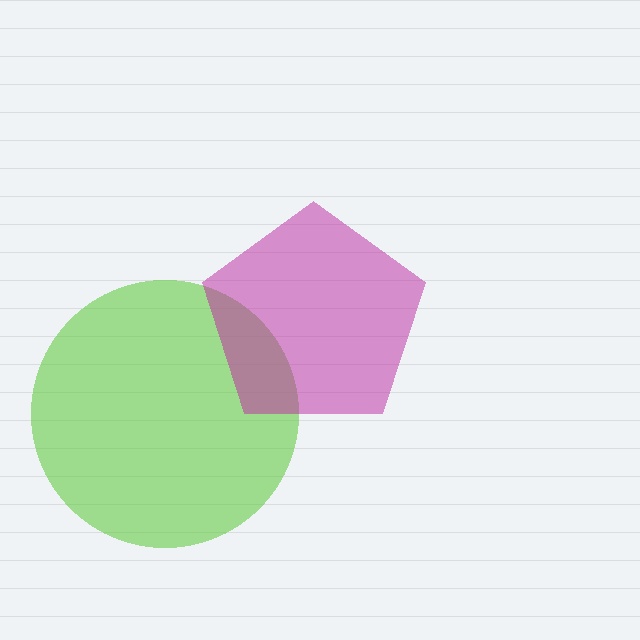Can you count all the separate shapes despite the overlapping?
Yes, there are 2 separate shapes.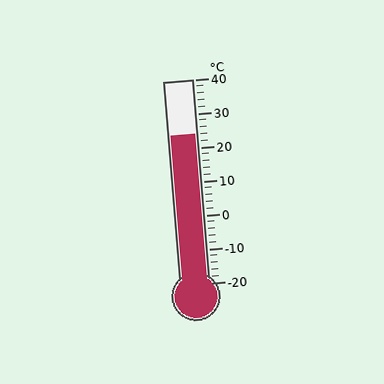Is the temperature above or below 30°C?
The temperature is below 30°C.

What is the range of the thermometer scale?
The thermometer scale ranges from -20°C to 40°C.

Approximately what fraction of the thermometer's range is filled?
The thermometer is filled to approximately 75% of its range.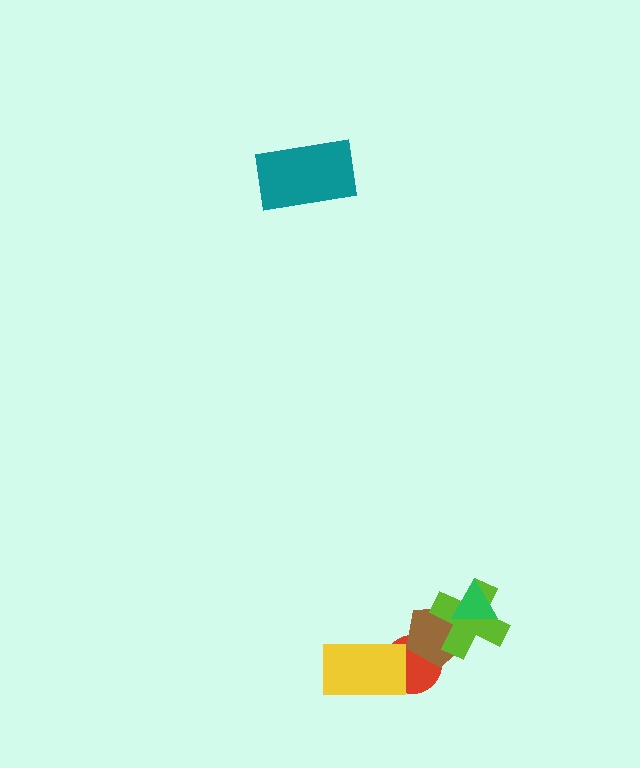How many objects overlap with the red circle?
2 objects overlap with the red circle.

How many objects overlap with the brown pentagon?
3 objects overlap with the brown pentagon.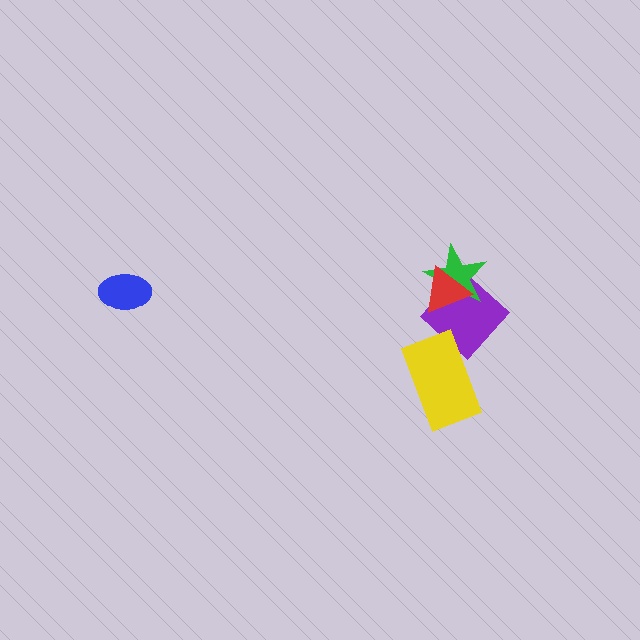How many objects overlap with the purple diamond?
3 objects overlap with the purple diamond.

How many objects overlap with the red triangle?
2 objects overlap with the red triangle.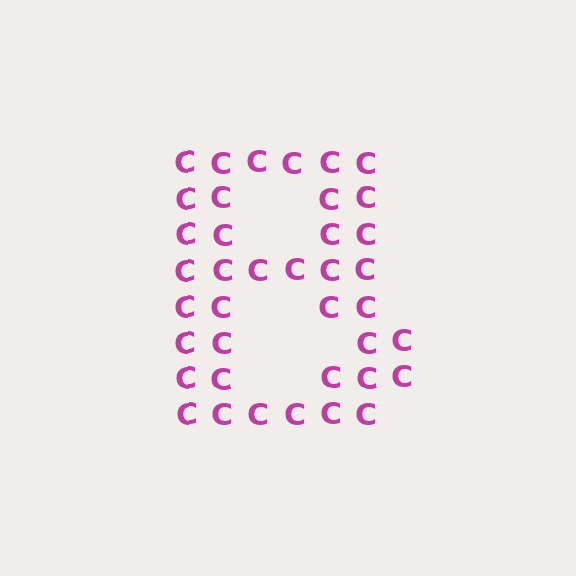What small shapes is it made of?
It is made of small letter C's.